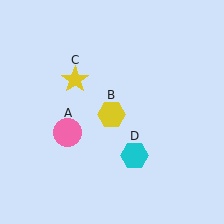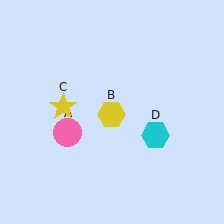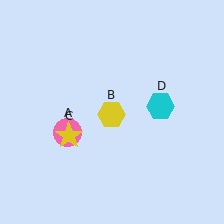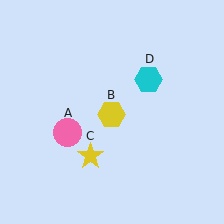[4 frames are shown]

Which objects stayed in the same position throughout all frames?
Pink circle (object A) and yellow hexagon (object B) remained stationary.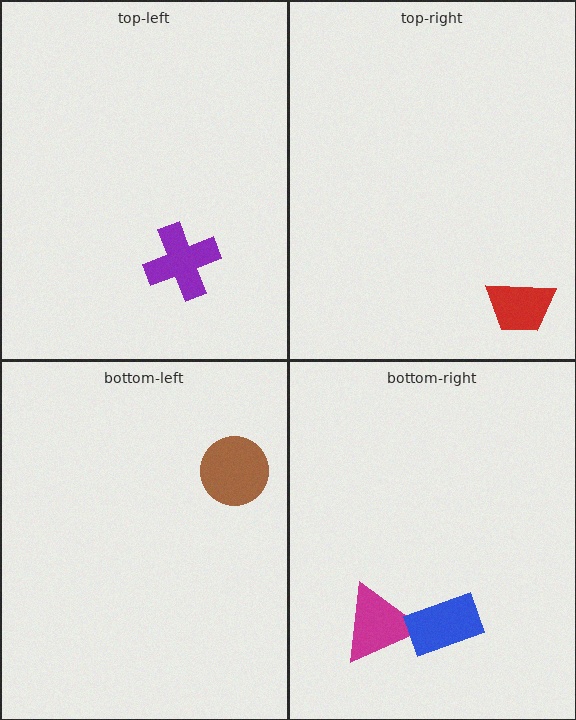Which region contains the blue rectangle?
The bottom-right region.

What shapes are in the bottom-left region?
The brown circle.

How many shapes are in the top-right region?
1.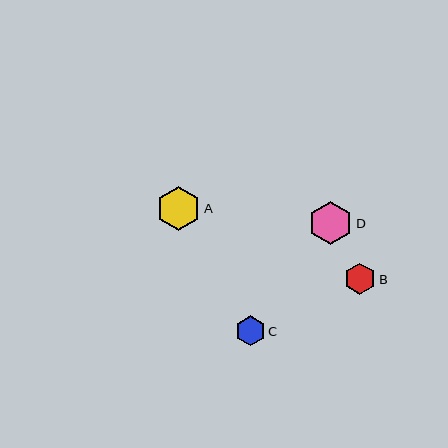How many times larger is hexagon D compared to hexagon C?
Hexagon D is approximately 1.5 times the size of hexagon C.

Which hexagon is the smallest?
Hexagon C is the smallest with a size of approximately 30 pixels.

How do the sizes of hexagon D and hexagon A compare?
Hexagon D and hexagon A are approximately the same size.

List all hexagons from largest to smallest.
From largest to smallest: D, A, B, C.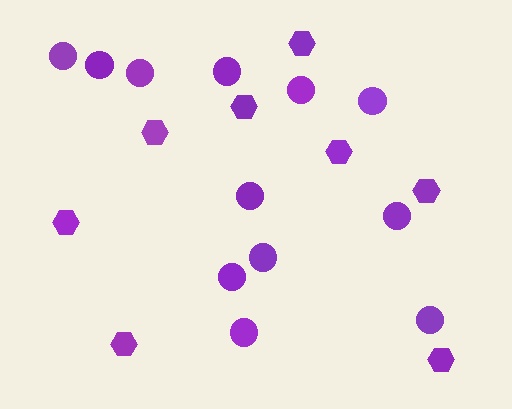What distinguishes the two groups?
There are 2 groups: one group of hexagons (8) and one group of circles (12).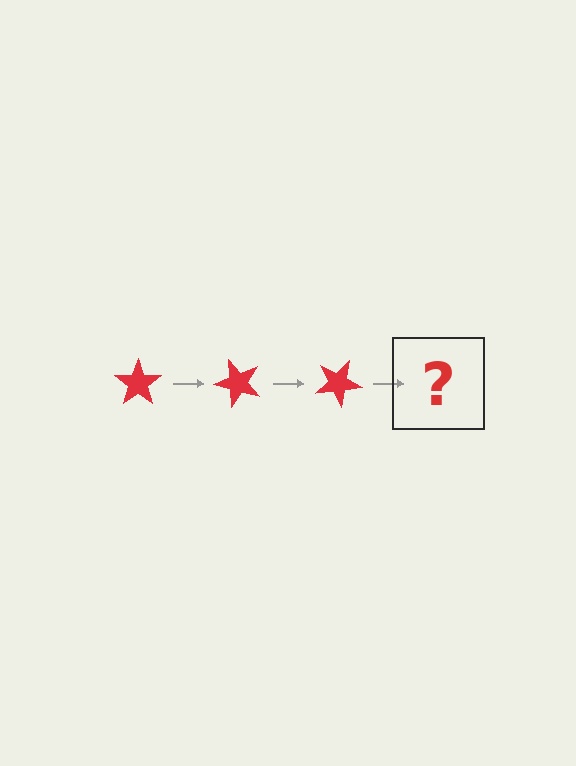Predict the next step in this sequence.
The next step is a red star rotated 150 degrees.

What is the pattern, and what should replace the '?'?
The pattern is that the star rotates 50 degrees each step. The '?' should be a red star rotated 150 degrees.